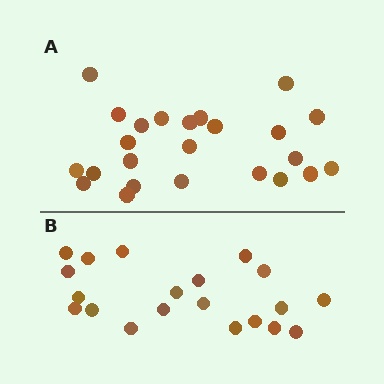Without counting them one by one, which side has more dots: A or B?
Region A (the top region) has more dots.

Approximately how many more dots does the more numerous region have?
Region A has about 4 more dots than region B.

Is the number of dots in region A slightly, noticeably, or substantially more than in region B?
Region A has only slightly more — the two regions are fairly close. The ratio is roughly 1.2 to 1.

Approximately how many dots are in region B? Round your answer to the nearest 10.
About 20 dots.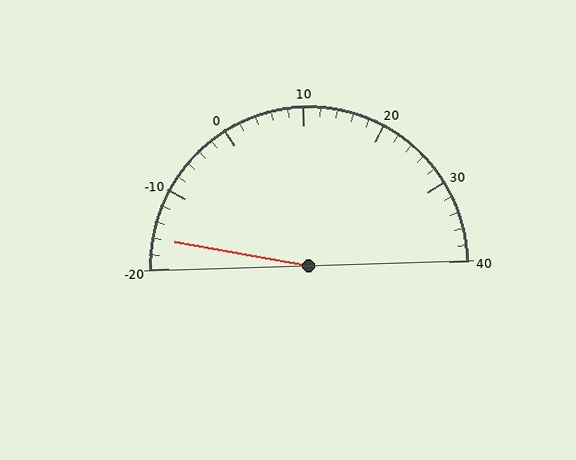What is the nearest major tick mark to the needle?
The nearest major tick mark is -20.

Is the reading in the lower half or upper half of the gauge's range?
The reading is in the lower half of the range (-20 to 40).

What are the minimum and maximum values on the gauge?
The gauge ranges from -20 to 40.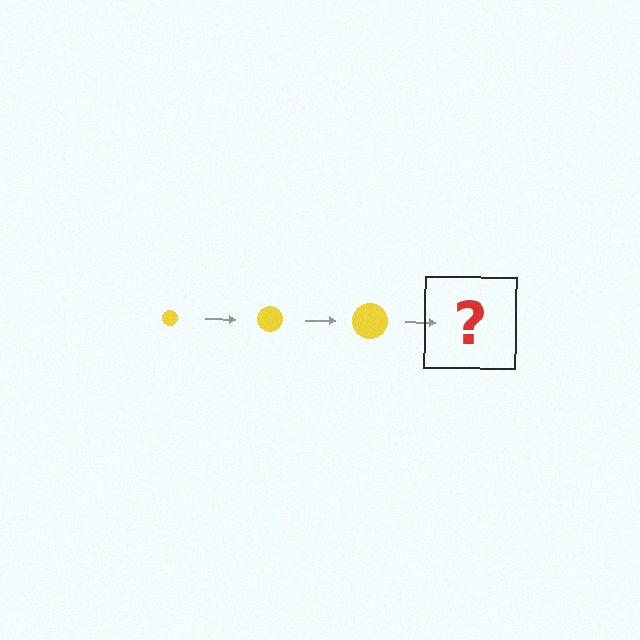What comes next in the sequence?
The next element should be a yellow circle, larger than the previous one.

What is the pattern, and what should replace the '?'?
The pattern is that the circle gets progressively larger each step. The '?' should be a yellow circle, larger than the previous one.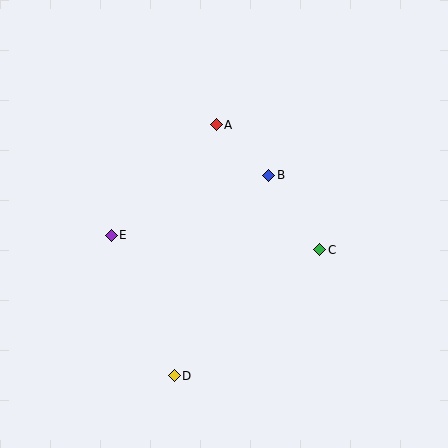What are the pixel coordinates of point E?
Point E is at (111, 235).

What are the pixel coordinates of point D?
Point D is at (174, 376).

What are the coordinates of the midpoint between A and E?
The midpoint between A and E is at (164, 180).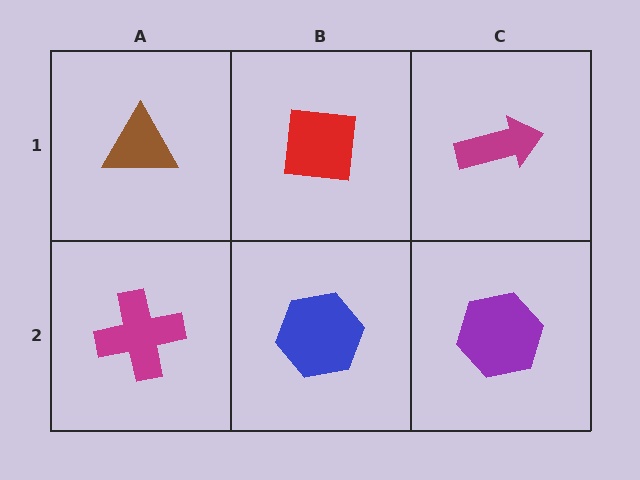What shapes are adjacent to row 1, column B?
A blue hexagon (row 2, column B), a brown triangle (row 1, column A), a magenta arrow (row 1, column C).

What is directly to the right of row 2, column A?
A blue hexagon.